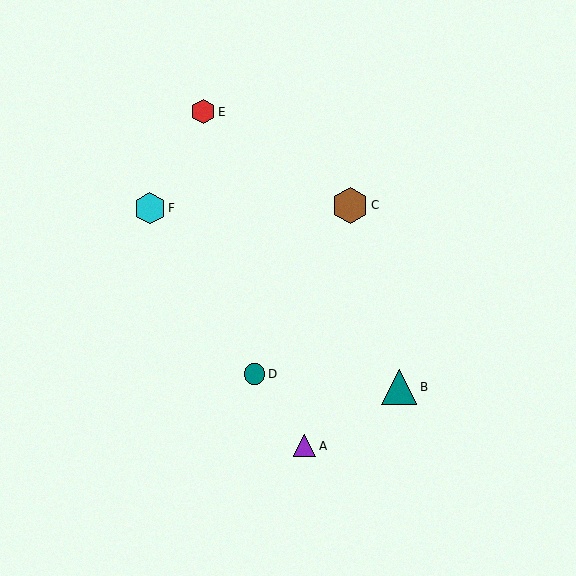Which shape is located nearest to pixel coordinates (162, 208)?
The cyan hexagon (labeled F) at (150, 208) is nearest to that location.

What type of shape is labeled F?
Shape F is a cyan hexagon.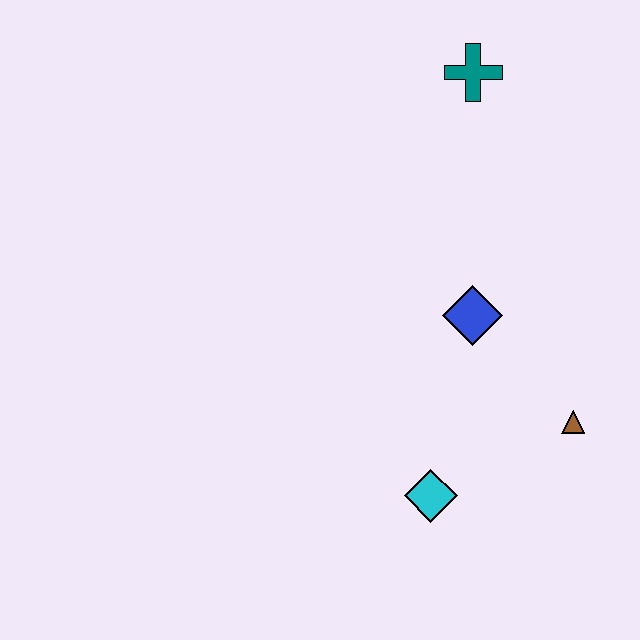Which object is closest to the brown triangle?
The blue diamond is closest to the brown triangle.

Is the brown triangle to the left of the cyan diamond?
No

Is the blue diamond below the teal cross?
Yes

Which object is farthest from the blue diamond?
The teal cross is farthest from the blue diamond.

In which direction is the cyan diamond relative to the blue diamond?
The cyan diamond is below the blue diamond.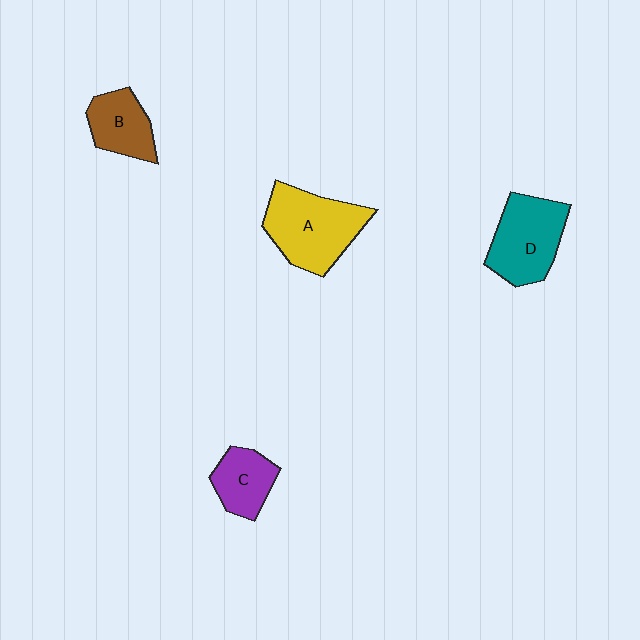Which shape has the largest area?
Shape A (yellow).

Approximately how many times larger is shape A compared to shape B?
Approximately 1.7 times.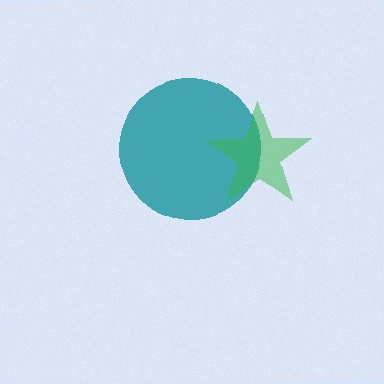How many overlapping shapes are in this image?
There are 2 overlapping shapes in the image.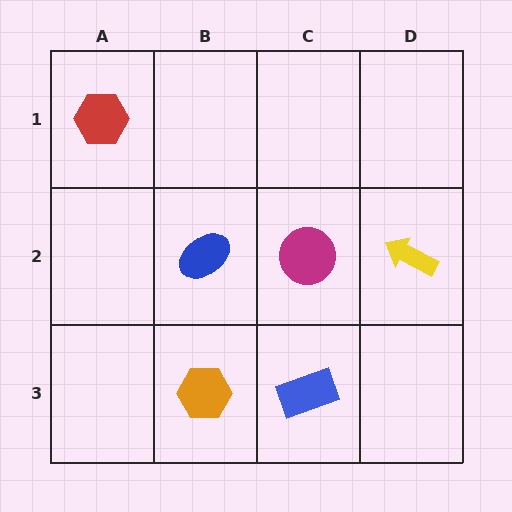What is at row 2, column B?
A blue ellipse.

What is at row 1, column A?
A red hexagon.